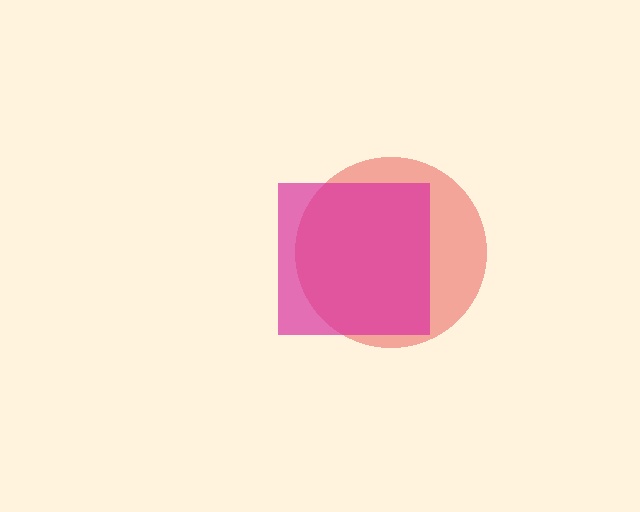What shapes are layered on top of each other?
The layered shapes are: a red circle, a magenta square.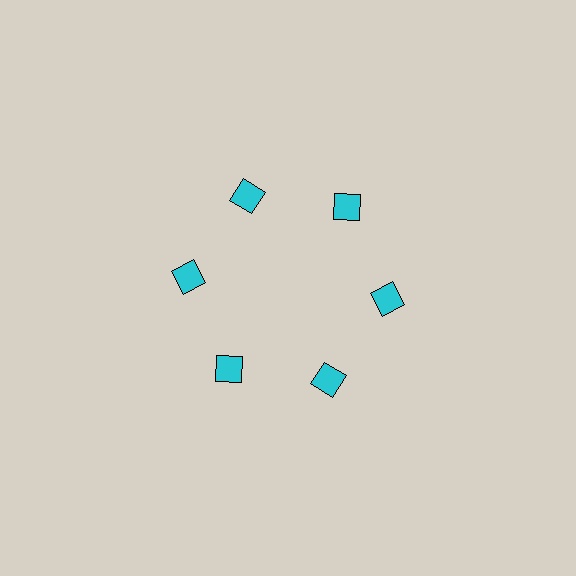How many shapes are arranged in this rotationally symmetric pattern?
There are 6 shapes, arranged in 6 groups of 1.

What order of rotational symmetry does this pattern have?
This pattern has 6-fold rotational symmetry.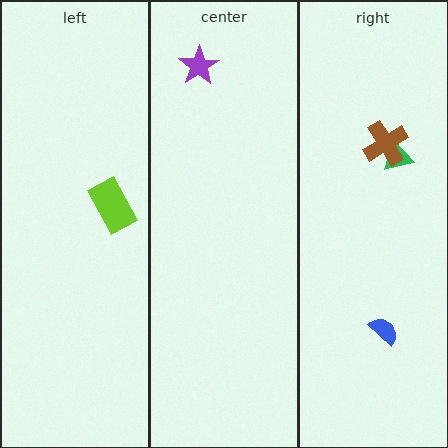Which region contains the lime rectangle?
The left region.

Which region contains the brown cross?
The right region.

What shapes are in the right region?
The green triangle, the blue semicircle, the brown cross.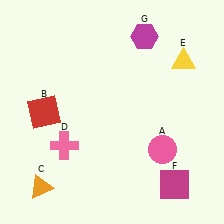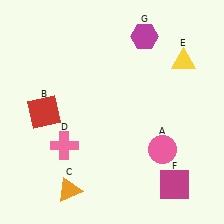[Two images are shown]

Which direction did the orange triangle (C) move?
The orange triangle (C) moved right.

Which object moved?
The orange triangle (C) moved right.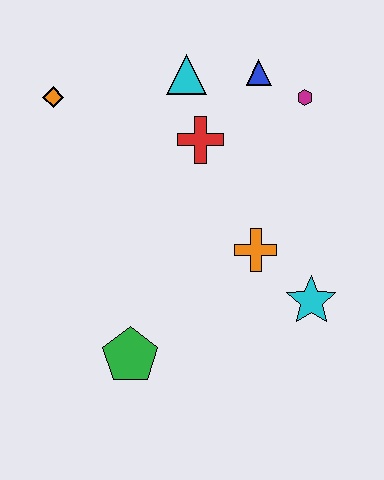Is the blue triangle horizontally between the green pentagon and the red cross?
No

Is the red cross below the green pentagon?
No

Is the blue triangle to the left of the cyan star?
Yes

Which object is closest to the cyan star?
The orange cross is closest to the cyan star.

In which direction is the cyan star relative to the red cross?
The cyan star is below the red cross.